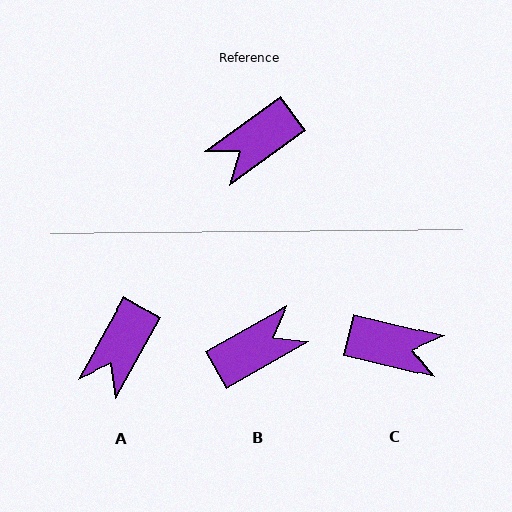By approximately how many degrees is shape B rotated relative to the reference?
Approximately 174 degrees counter-clockwise.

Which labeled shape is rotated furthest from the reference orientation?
B, about 174 degrees away.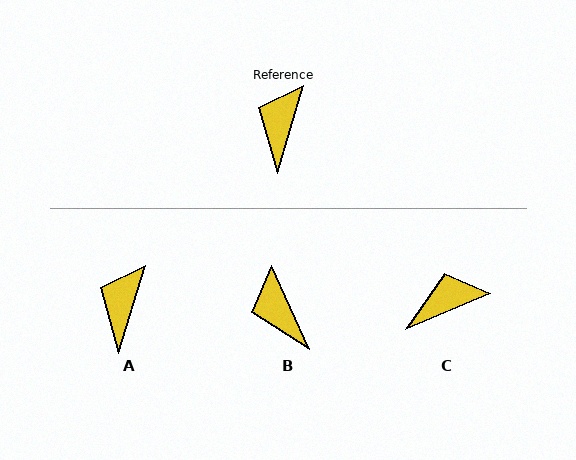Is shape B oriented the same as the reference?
No, it is off by about 41 degrees.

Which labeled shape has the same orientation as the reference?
A.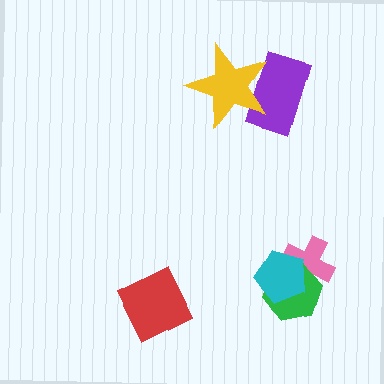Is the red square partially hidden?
No, no other shape covers it.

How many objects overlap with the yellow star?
1 object overlaps with the yellow star.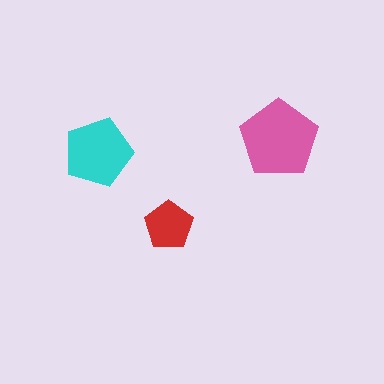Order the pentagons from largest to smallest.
the pink one, the cyan one, the red one.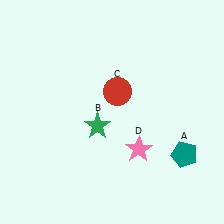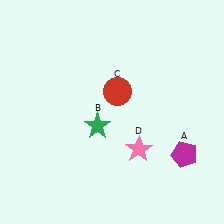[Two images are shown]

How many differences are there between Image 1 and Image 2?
There is 1 difference between the two images.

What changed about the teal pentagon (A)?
In Image 1, A is teal. In Image 2, it changed to magenta.